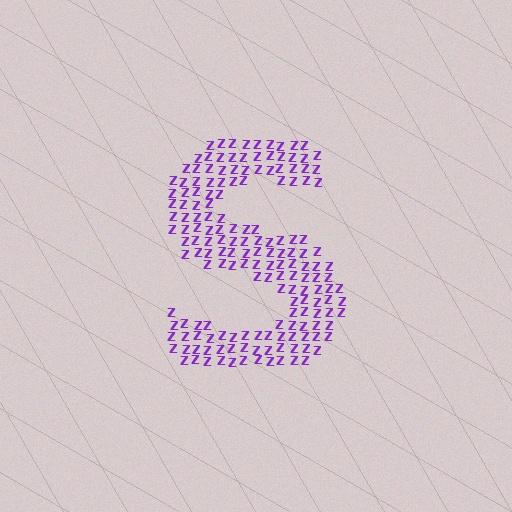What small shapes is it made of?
It is made of small letter Z's.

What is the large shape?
The large shape is the letter S.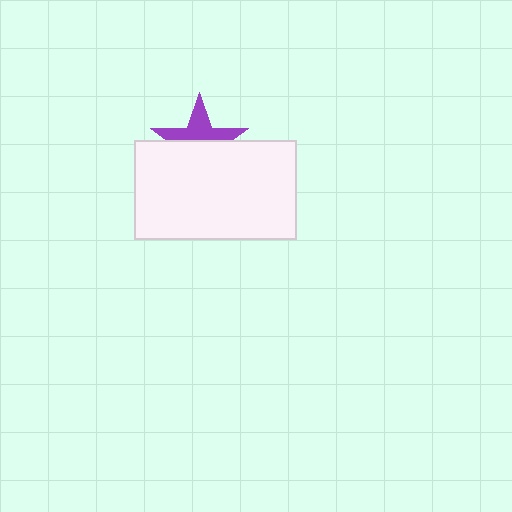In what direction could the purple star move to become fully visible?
The purple star could move up. That would shift it out from behind the white rectangle entirely.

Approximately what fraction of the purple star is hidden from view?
Roughly 54% of the purple star is hidden behind the white rectangle.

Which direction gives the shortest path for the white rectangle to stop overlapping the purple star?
Moving down gives the shortest separation.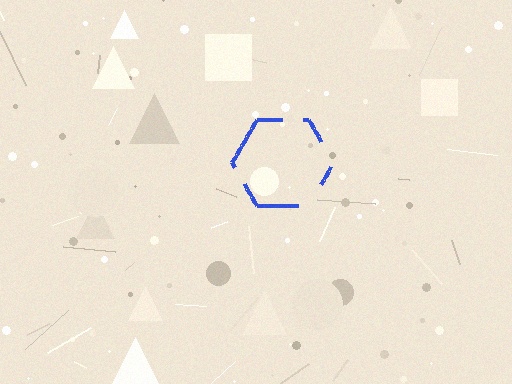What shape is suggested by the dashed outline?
The dashed outline suggests a hexagon.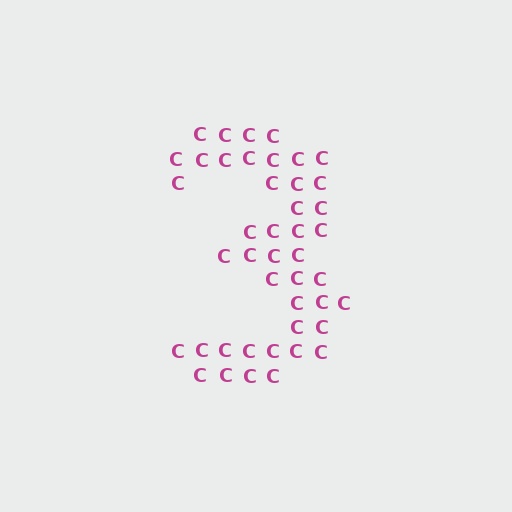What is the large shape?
The large shape is the digit 3.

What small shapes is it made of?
It is made of small letter C's.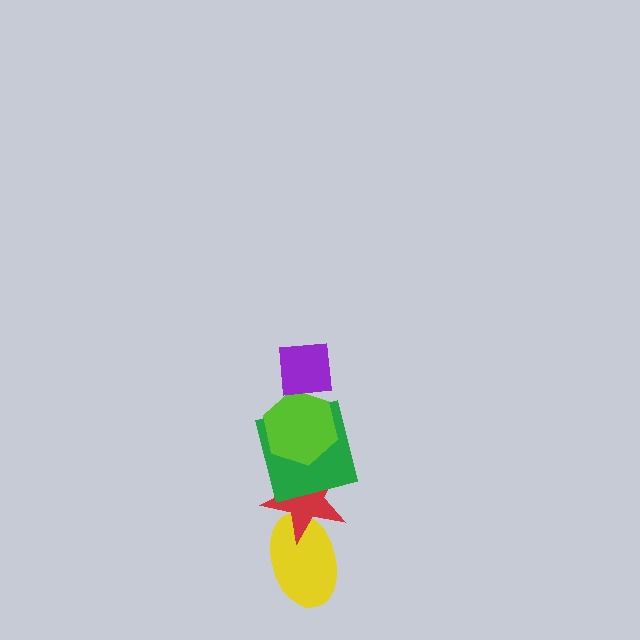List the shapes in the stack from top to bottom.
From top to bottom: the purple square, the lime hexagon, the green square, the red star, the yellow ellipse.